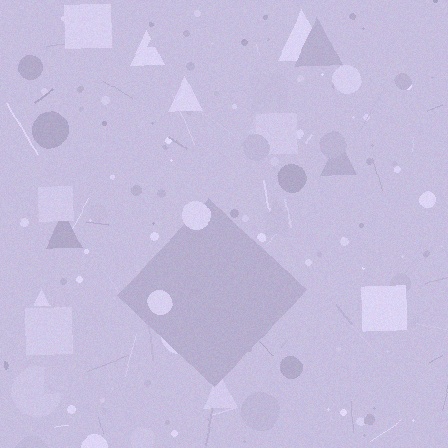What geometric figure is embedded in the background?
A diamond is embedded in the background.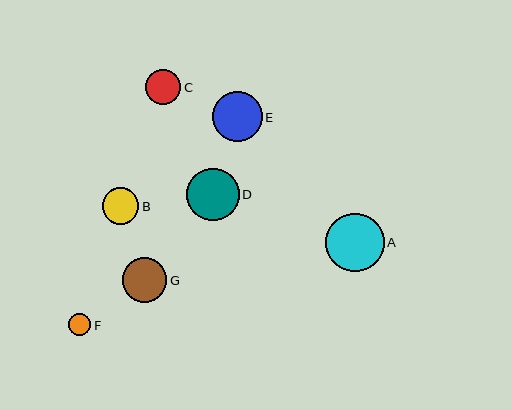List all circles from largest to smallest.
From largest to smallest: A, D, E, G, B, C, F.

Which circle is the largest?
Circle A is the largest with a size of approximately 59 pixels.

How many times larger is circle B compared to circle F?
Circle B is approximately 1.6 times the size of circle F.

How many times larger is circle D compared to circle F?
Circle D is approximately 2.4 times the size of circle F.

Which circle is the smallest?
Circle F is the smallest with a size of approximately 22 pixels.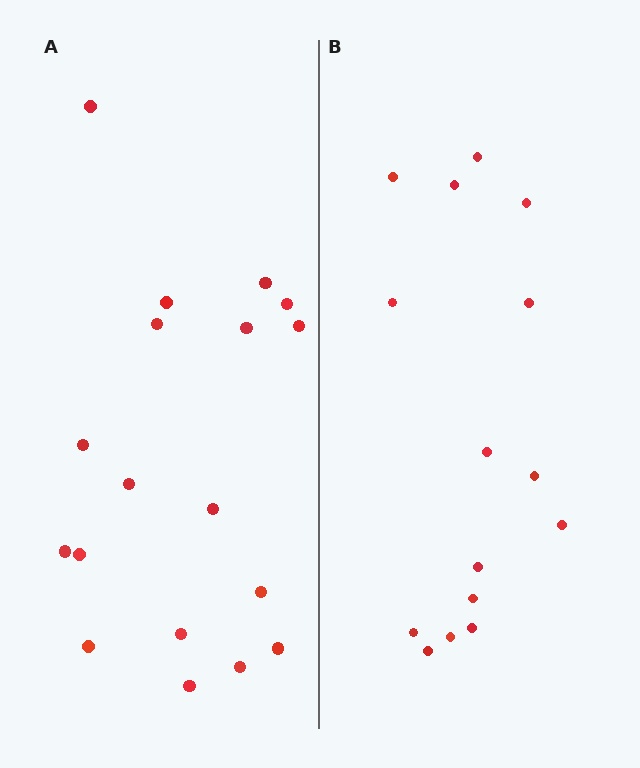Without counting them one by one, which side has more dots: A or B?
Region A (the left region) has more dots.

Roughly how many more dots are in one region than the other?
Region A has just a few more — roughly 2 or 3 more dots than region B.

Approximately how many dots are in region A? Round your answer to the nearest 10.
About 20 dots. (The exact count is 18, which rounds to 20.)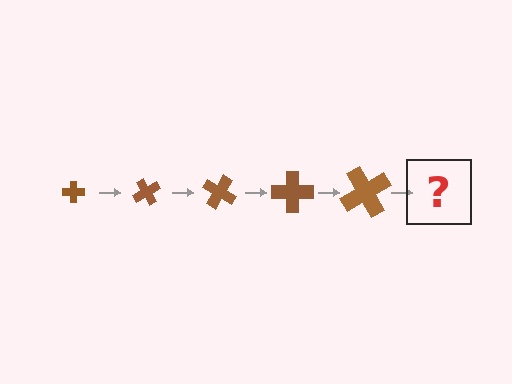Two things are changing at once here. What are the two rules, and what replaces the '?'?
The two rules are that the cross grows larger each step and it rotates 60 degrees each step. The '?' should be a cross, larger than the previous one and rotated 300 degrees from the start.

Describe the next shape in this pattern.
It should be a cross, larger than the previous one and rotated 300 degrees from the start.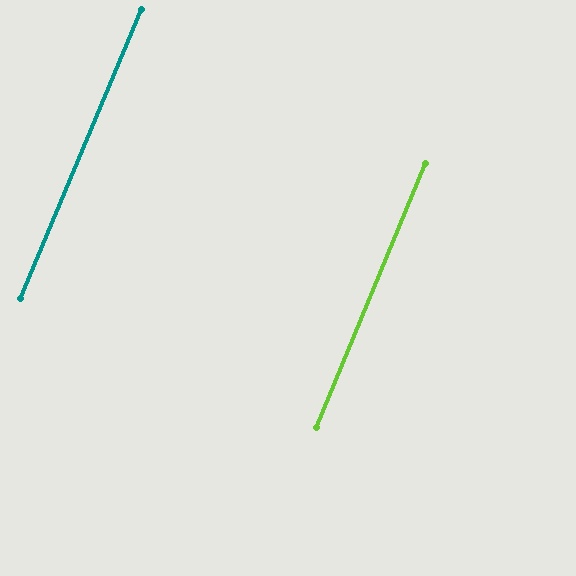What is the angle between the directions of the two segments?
Approximately 0 degrees.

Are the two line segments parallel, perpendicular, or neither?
Parallel — their directions differ by only 0.4°.